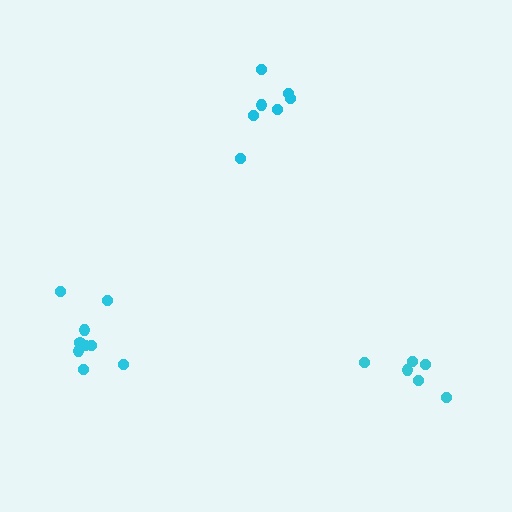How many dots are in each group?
Group 1: 9 dots, Group 2: 7 dots, Group 3: 6 dots (22 total).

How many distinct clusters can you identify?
There are 3 distinct clusters.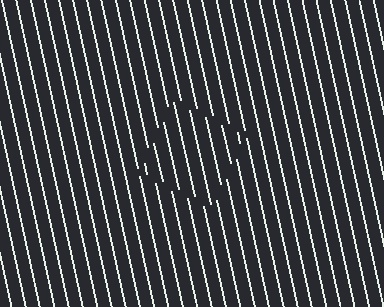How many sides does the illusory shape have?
4 sides — the line-ends trace a square.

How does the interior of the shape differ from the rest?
The interior of the shape contains the same grating, shifted by half a period — the contour is defined by the phase discontinuity where line-ends from the inner and outer gratings abut.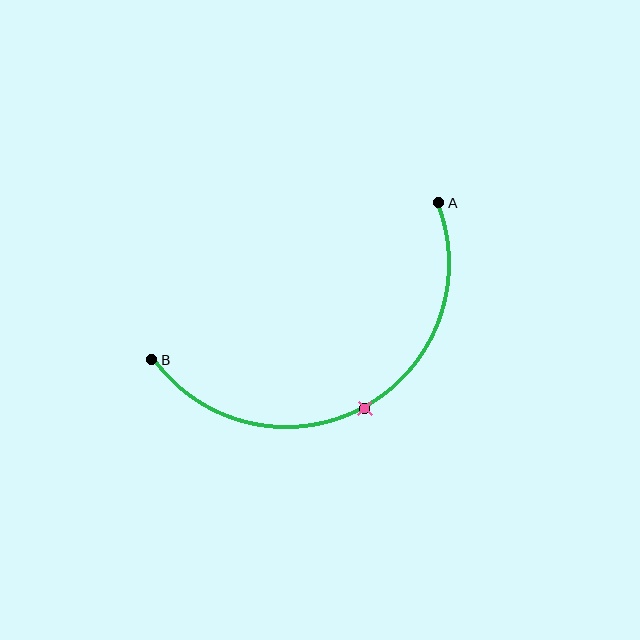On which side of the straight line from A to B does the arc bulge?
The arc bulges below the straight line connecting A and B.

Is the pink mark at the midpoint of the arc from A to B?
Yes. The pink mark lies on the arc at equal arc-length from both A and B — it is the arc midpoint.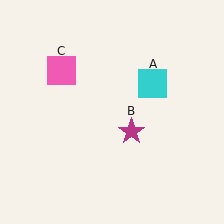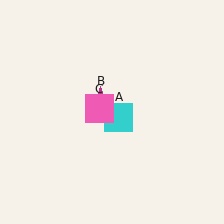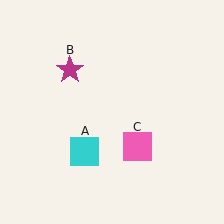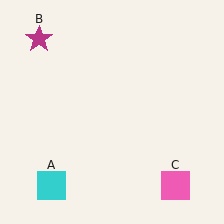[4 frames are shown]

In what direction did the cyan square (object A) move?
The cyan square (object A) moved down and to the left.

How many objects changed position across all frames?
3 objects changed position: cyan square (object A), magenta star (object B), pink square (object C).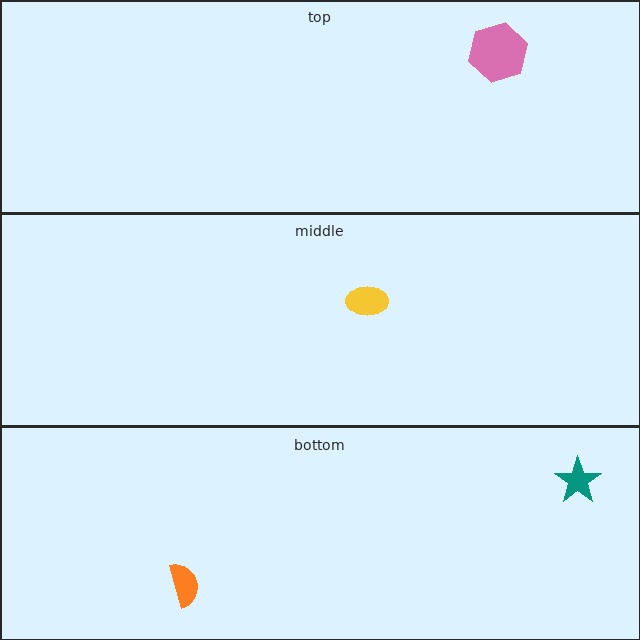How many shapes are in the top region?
1.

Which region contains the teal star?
The bottom region.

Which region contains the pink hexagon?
The top region.